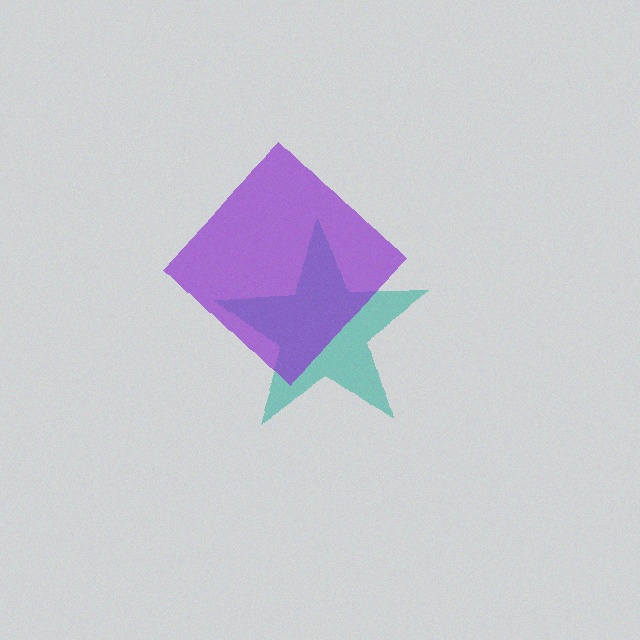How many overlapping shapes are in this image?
There are 2 overlapping shapes in the image.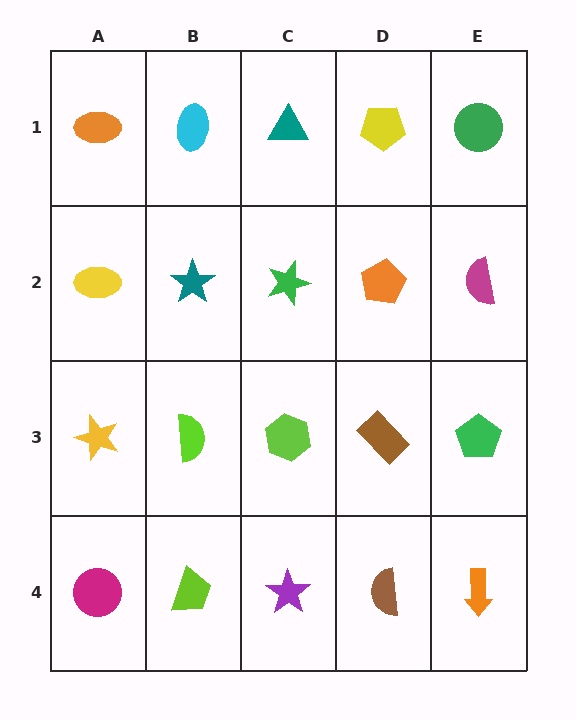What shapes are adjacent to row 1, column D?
An orange pentagon (row 2, column D), a teal triangle (row 1, column C), a green circle (row 1, column E).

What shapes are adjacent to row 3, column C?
A green star (row 2, column C), a purple star (row 4, column C), a lime semicircle (row 3, column B), a brown rectangle (row 3, column D).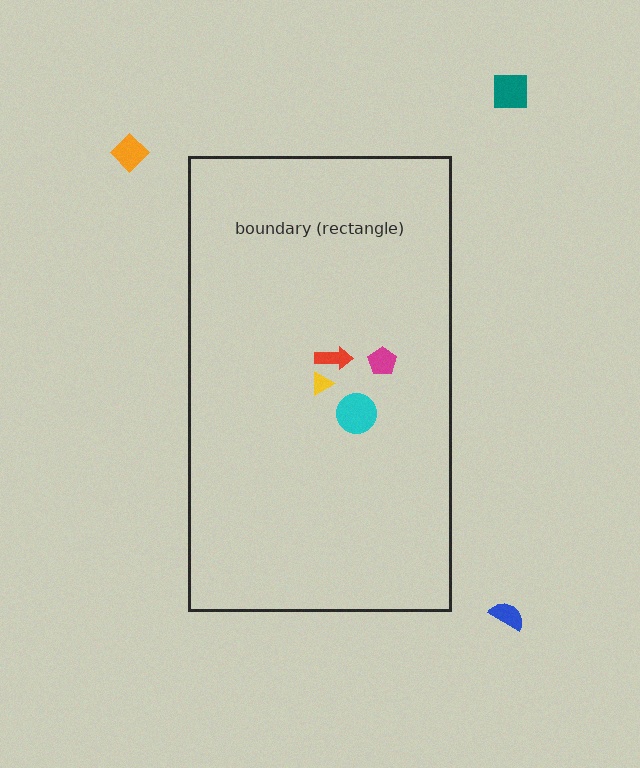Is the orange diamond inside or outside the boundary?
Outside.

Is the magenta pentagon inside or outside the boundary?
Inside.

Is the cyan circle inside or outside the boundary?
Inside.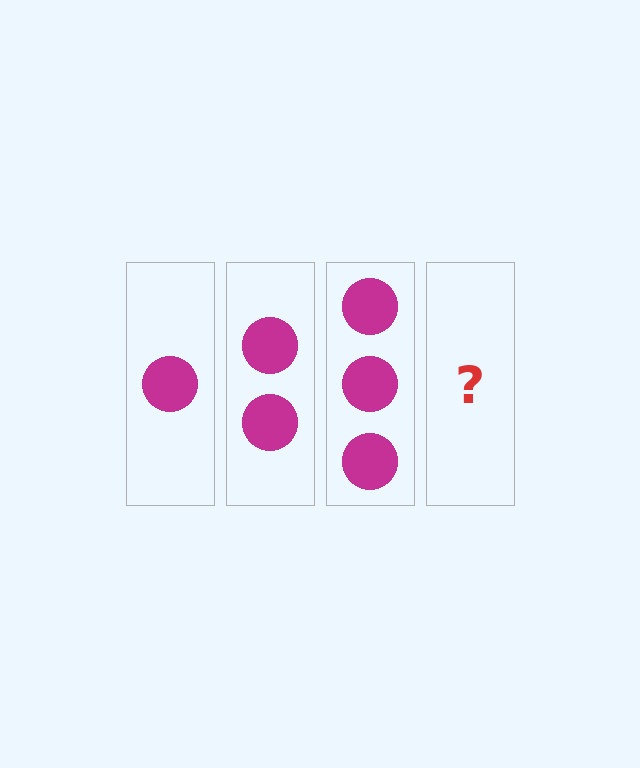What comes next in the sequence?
The next element should be 4 circles.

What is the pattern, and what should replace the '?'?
The pattern is that each step adds one more circle. The '?' should be 4 circles.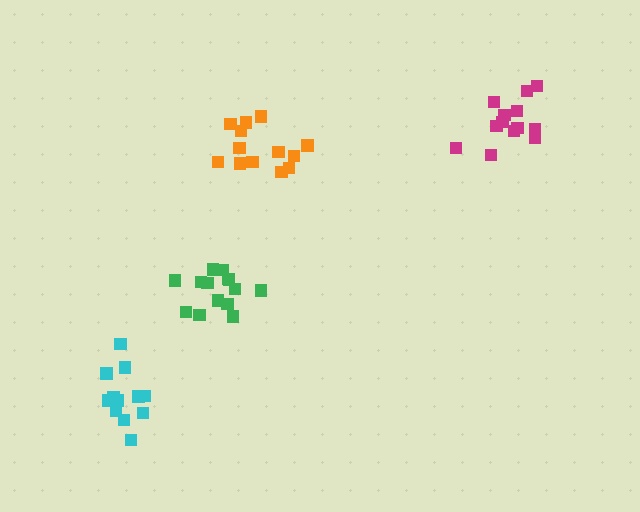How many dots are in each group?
Group 1: 14 dots, Group 2: 12 dots, Group 3: 13 dots, Group 4: 13 dots (52 total).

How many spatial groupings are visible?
There are 4 spatial groupings.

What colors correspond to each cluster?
The clusters are colored: green, cyan, orange, magenta.